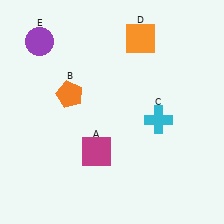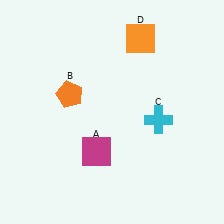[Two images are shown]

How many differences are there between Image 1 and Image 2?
There is 1 difference between the two images.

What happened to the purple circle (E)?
The purple circle (E) was removed in Image 2. It was in the top-left area of Image 1.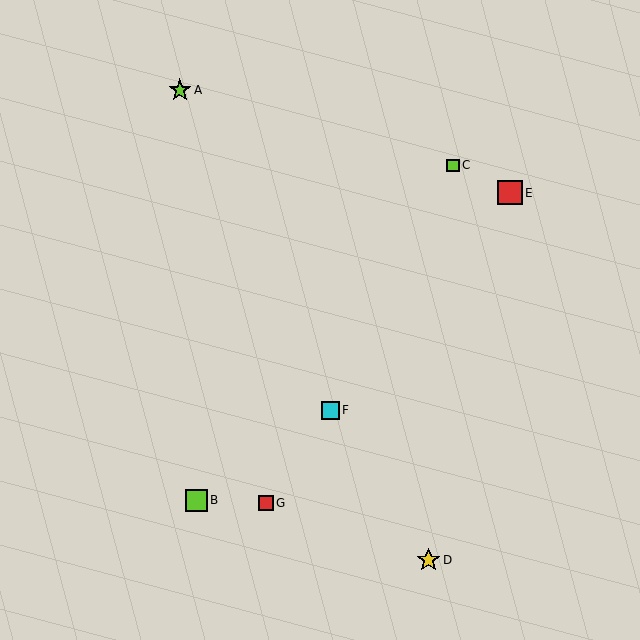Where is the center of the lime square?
The center of the lime square is at (453, 165).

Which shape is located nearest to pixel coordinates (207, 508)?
The lime square (labeled B) at (196, 500) is nearest to that location.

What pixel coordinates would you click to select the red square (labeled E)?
Click at (510, 193) to select the red square E.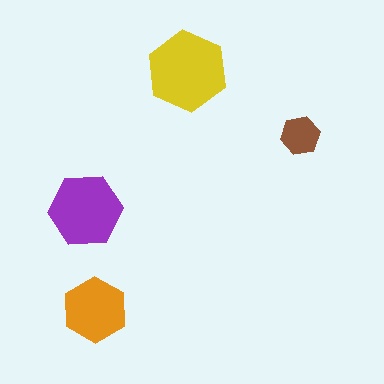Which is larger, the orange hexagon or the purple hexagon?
The purple one.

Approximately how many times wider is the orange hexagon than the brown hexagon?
About 1.5 times wider.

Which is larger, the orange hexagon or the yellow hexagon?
The yellow one.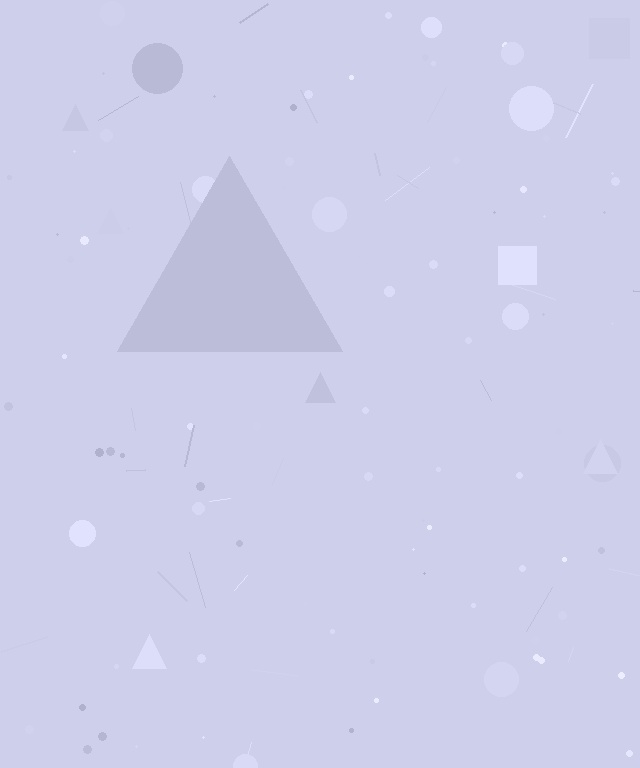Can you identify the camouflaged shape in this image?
The camouflaged shape is a triangle.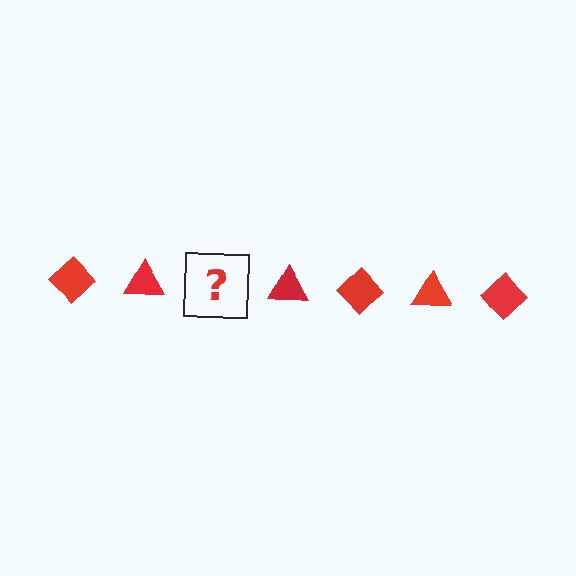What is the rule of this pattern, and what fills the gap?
The rule is that the pattern cycles through diamond, triangle shapes in red. The gap should be filled with a red diamond.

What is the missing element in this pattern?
The missing element is a red diamond.